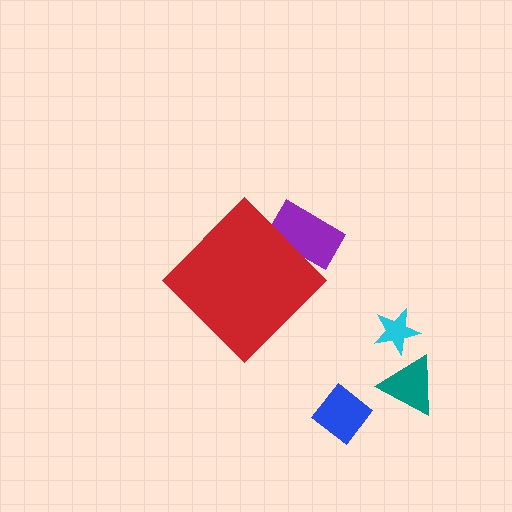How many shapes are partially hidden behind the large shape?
1 shape is partially hidden.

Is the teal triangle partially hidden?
No, the teal triangle is fully visible.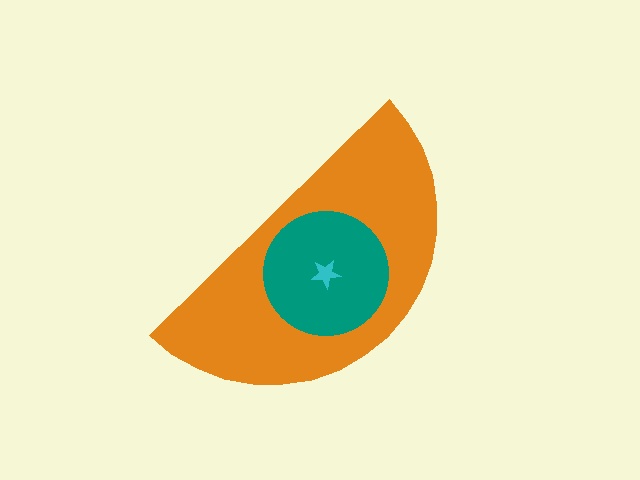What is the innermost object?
The cyan star.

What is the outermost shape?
The orange semicircle.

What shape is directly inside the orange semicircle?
The teal circle.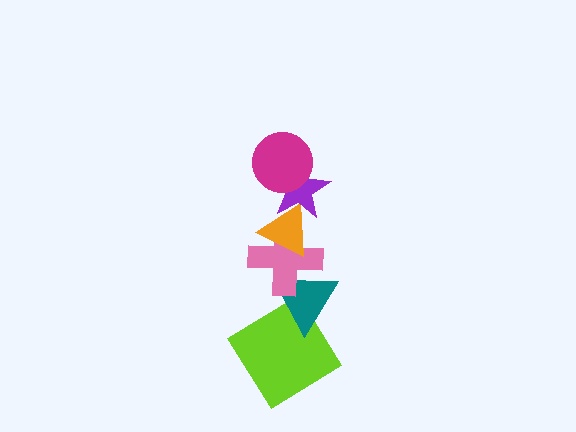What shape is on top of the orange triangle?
The purple star is on top of the orange triangle.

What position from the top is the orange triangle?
The orange triangle is 3rd from the top.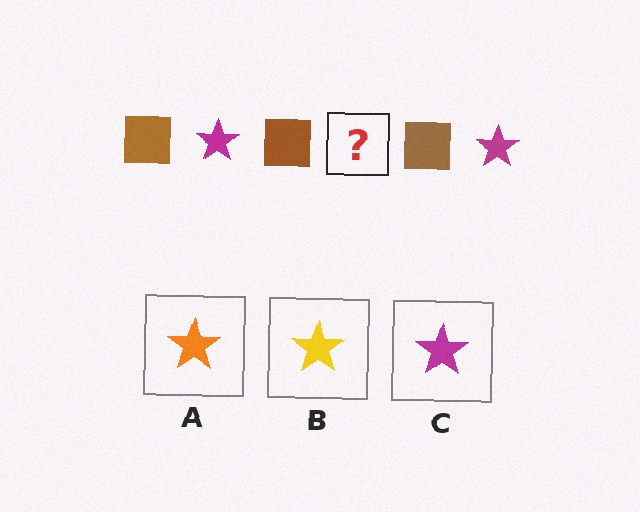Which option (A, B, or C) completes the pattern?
C.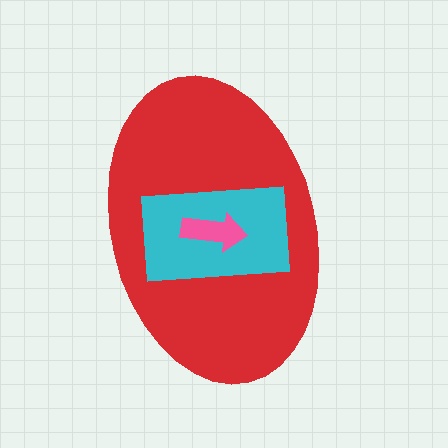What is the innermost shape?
The pink arrow.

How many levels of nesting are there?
3.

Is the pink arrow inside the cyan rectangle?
Yes.